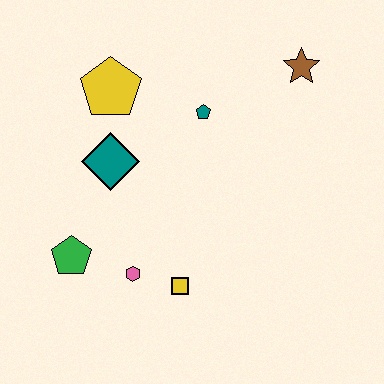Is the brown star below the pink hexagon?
No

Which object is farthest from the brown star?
The green pentagon is farthest from the brown star.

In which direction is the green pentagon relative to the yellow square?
The green pentagon is to the left of the yellow square.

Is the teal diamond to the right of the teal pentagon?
No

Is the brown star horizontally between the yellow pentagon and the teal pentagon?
No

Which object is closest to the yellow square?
The pink hexagon is closest to the yellow square.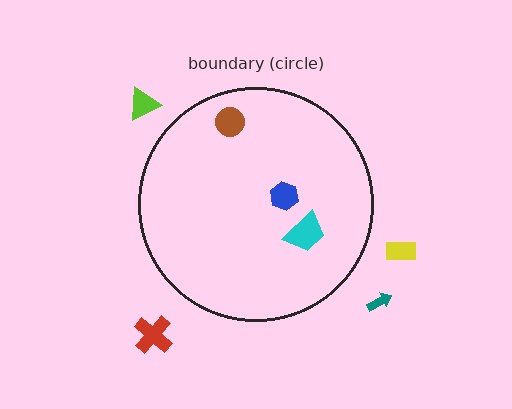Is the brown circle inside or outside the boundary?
Inside.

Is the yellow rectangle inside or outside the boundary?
Outside.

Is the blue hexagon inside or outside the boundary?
Inside.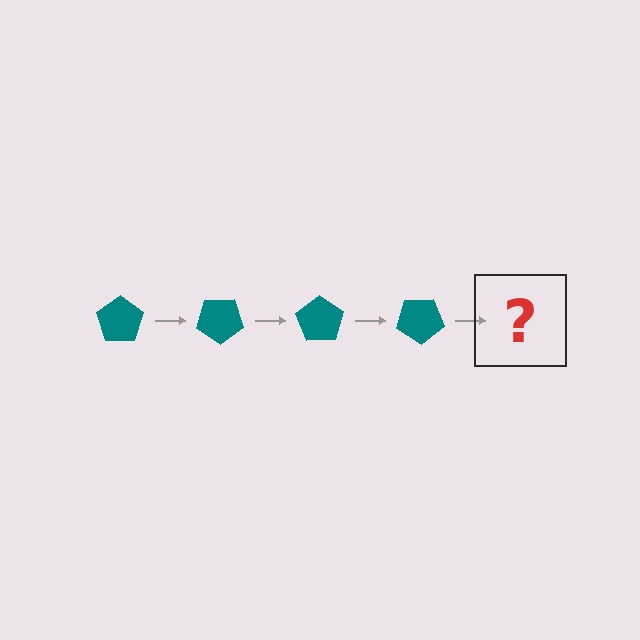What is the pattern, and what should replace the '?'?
The pattern is that the pentagon rotates 35 degrees each step. The '?' should be a teal pentagon rotated 140 degrees.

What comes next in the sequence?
The next element should be a teal pentagon rotated 140 degrees.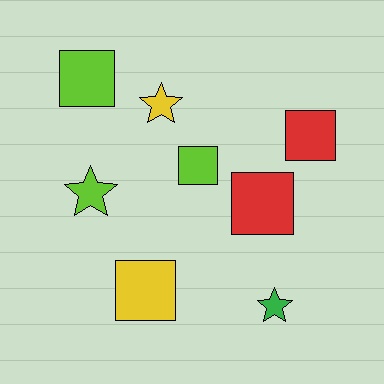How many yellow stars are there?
There is 1 yellow star.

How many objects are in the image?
There are 8 objects.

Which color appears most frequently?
Lime, with 3 objects.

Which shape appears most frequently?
Square, with 5 objects.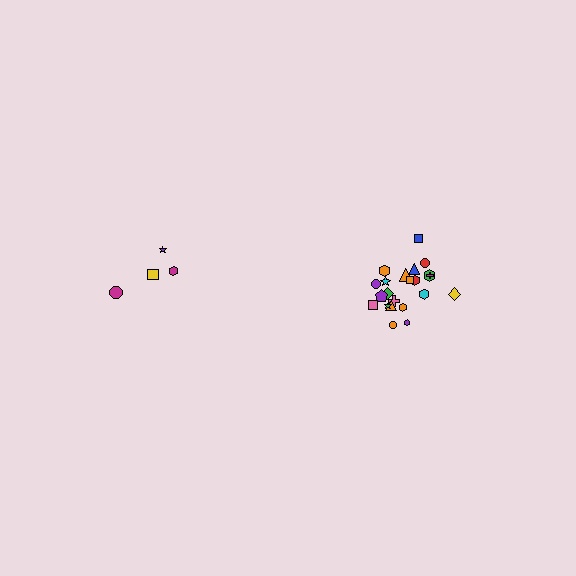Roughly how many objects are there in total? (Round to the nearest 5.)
Roughly 25 objects in total.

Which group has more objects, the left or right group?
The right group.